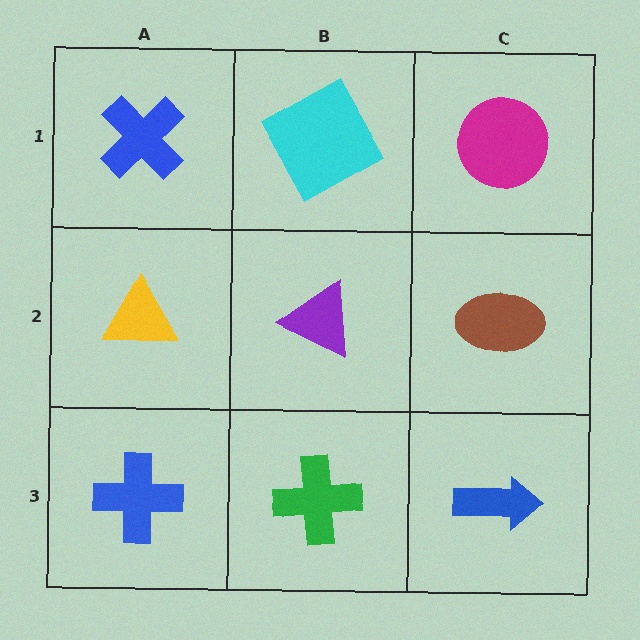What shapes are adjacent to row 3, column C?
A brown ellipse (row 2, column C), a green cross (row 3, column B).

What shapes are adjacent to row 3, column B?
A purple triangle (row 2, column B), a blue cross (row 3, column A), a blue arrow (row 3, column C).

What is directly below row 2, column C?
A blue arrow.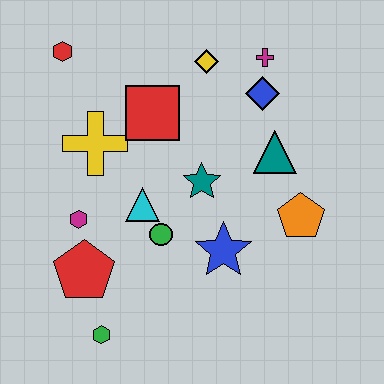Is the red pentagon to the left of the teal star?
Yes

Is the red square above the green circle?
Yes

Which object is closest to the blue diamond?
The magenta cross is closest to the blue diamond.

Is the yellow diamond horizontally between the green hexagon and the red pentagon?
No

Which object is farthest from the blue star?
The red hexagon is farthest from the blue star.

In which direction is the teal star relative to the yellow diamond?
The teal star is below the yellow diamond.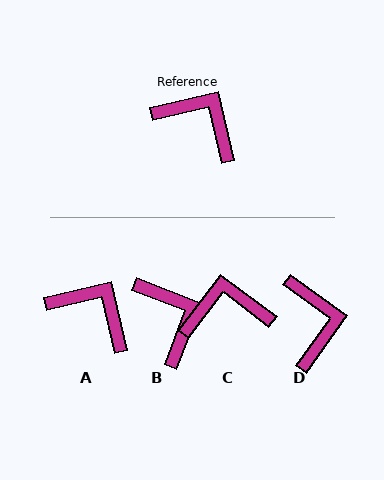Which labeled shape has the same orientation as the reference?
A.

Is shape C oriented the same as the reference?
No, it is off by about 40 degrees.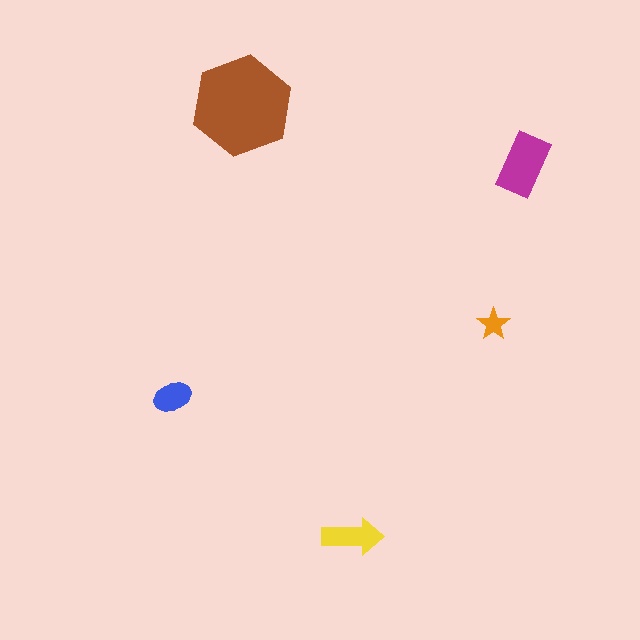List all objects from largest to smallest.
The brown hexagon, the magenta rectangle, the yellow arrow, the blue ellipse, the orange star.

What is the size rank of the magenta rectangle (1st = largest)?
2nd.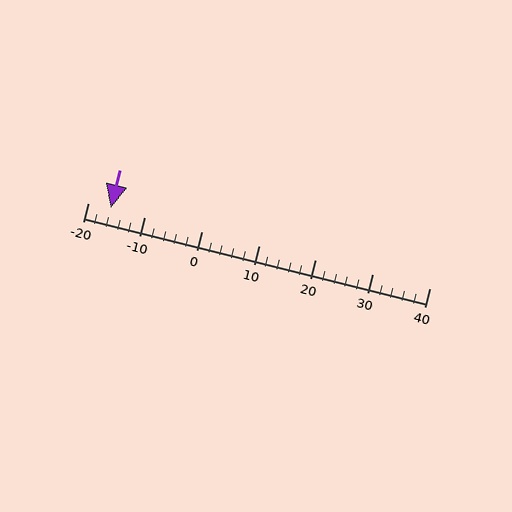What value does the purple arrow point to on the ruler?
The purple arrow points to approximately -16.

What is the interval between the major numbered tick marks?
The major tick marks are spaced 10 units apart.